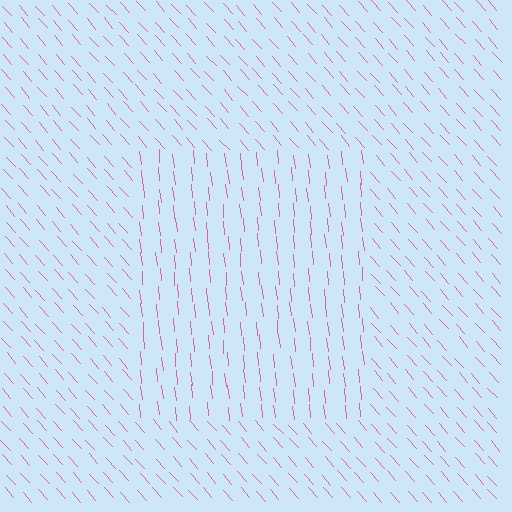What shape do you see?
I see a rectangle.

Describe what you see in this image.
The image is filled with small pink line segments. A rectangle region in the image has lines oriented differently from the surrounding lines, creating a visible texture boundary.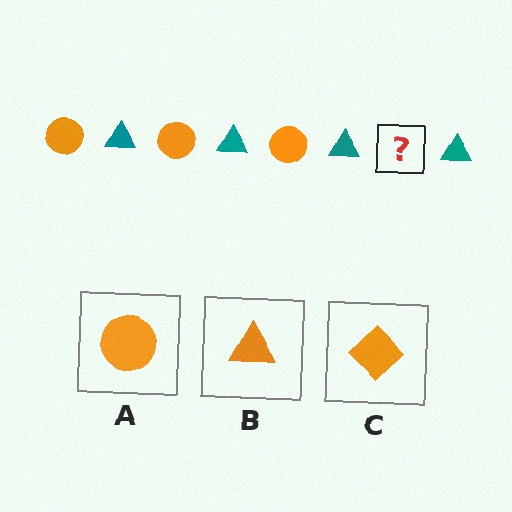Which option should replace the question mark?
Option A.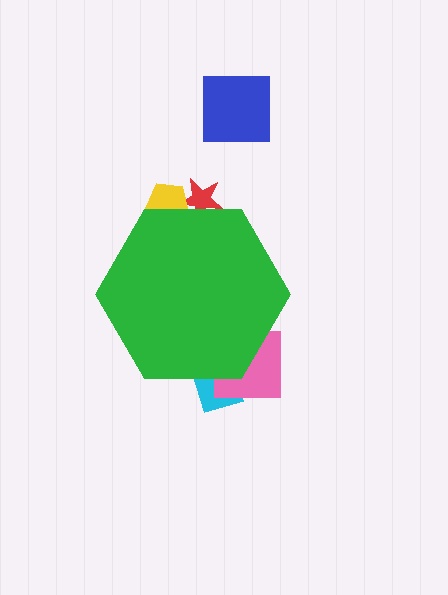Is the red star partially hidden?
Yes, the red star is partially hidden behind the green hexagon.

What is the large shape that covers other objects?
A green hexagon.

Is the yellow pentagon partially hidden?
Yes, the yellow pentagon is partially hidden behind the green hexagon.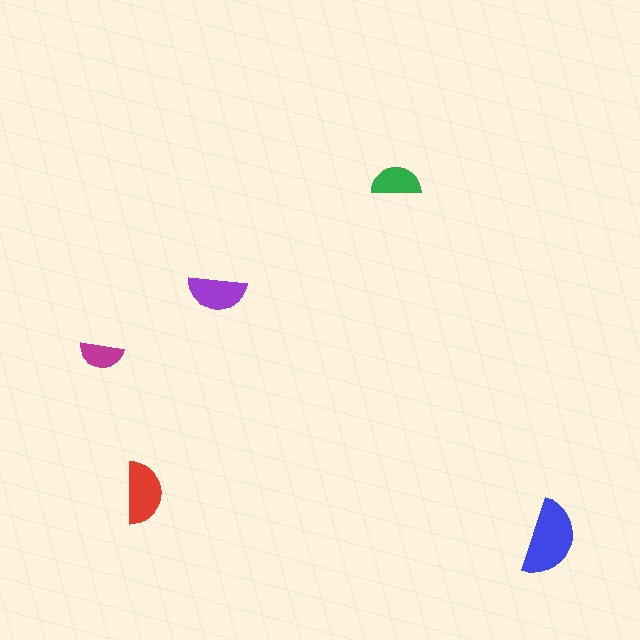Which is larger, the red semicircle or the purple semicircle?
The red one.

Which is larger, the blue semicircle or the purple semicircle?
The blue one.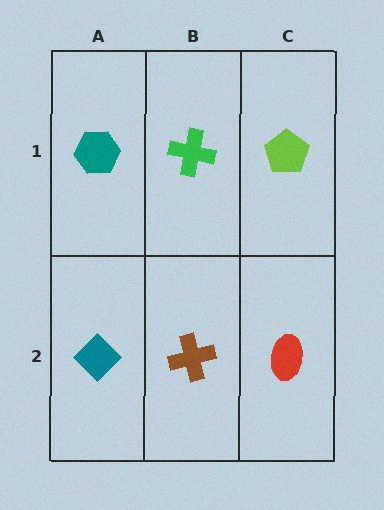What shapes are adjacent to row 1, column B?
A brown cross (row 2, column B), a teal hexagon (row 1, column A), a lime pentagon (row 1, column C).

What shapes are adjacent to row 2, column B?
A green cross (row 1, column B), a teal diamond (row 2, column A), a red ellipse (row 2, column C).